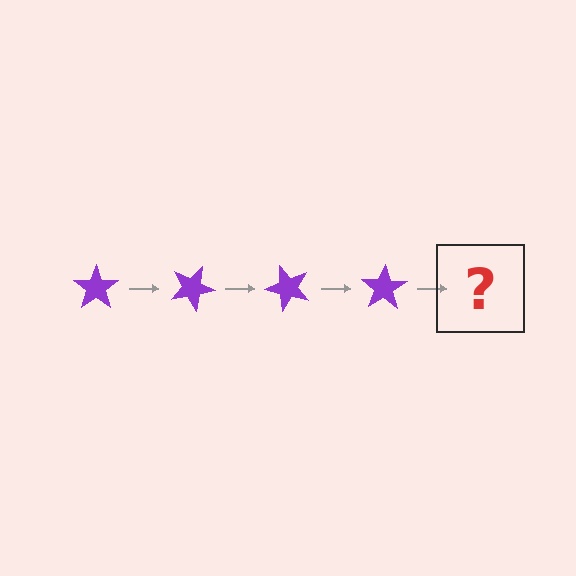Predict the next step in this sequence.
The next step is a purple star rotated 100 degrees.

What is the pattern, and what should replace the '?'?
The pattern is that the star rotates 25 degrees each step. The '?' should be a purple star rotated 100 degrees.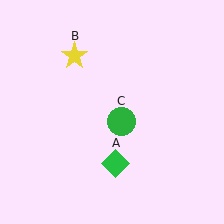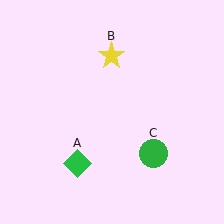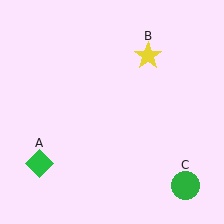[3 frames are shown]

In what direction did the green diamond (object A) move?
The green diamond (object A) moved left.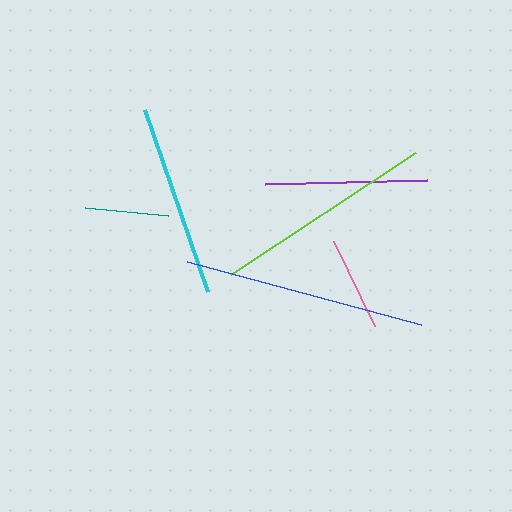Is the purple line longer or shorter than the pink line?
The purple line is longer than the pink line.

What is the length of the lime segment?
The lime segment is approximately 221 pixels long.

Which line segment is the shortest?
The teal line is the shortest at approximately 84 pixels.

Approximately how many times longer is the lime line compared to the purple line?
The lime line is approximately 1.4 times the length of the purple line.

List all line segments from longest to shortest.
From longest to shortest: blue, lime, cyan, purple, pink, teal.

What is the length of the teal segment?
The teal segment is approximately 84 pixels long.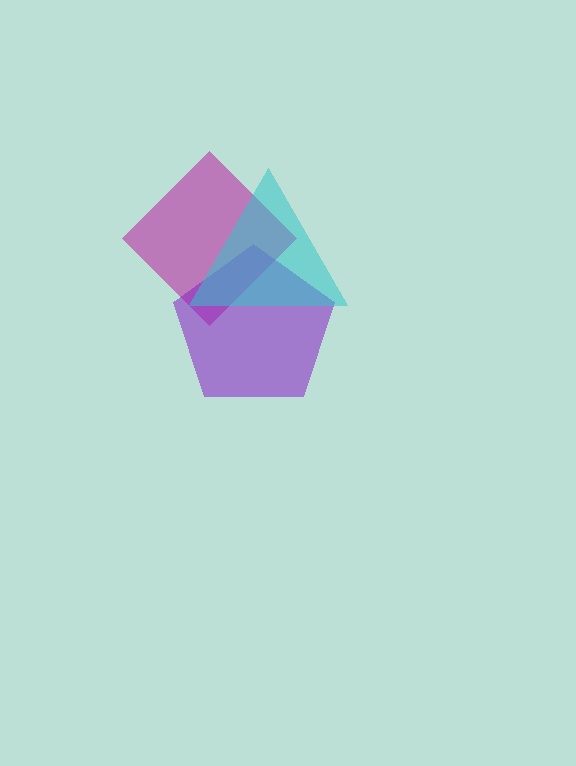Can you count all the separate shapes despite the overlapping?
Yes, there are 3 separate shapes.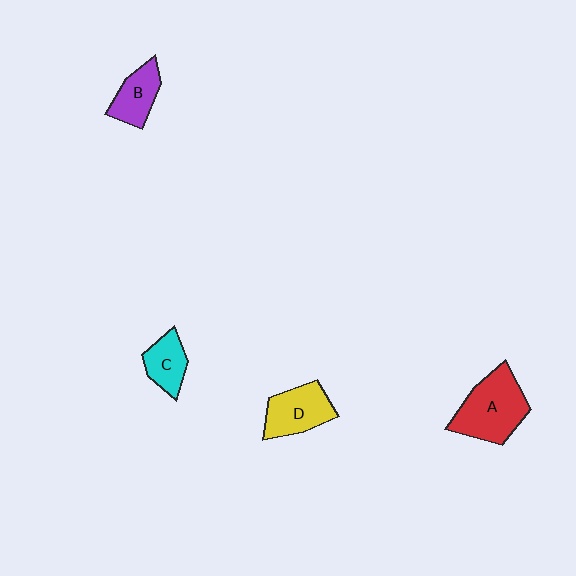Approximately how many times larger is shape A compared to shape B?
Approximately 1.8 times.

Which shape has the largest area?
Shape A (red).